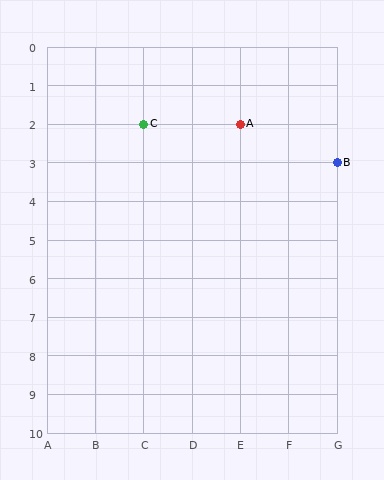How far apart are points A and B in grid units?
Points A and B are 2 columns and 1 row apart (about 2.2 grid units diagonally).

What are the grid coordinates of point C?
Point C is at grid coordinates (C, 2).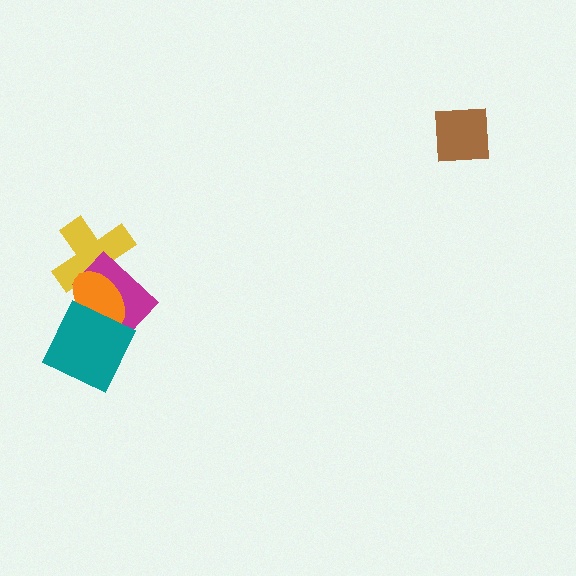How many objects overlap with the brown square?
0 objects overlap with the brown square.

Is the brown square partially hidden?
No, no other shape covers it.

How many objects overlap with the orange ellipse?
3 objects overlap with the orange ellipse.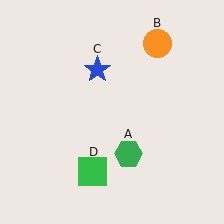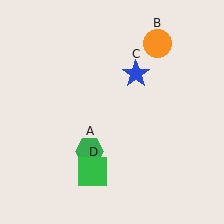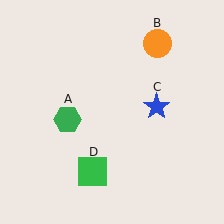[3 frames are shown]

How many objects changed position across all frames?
2 objects changed position: green hexagon (object A), blue star (object C).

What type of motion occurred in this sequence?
The green hexagon (object A), blue star (object C) rotated clockwise around the center of the scene.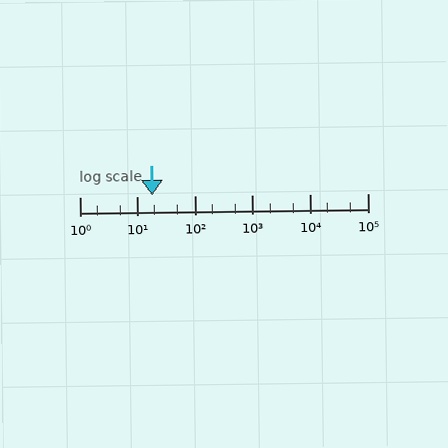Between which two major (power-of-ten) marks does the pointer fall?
The pointer is between 10 and 100.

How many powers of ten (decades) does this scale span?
The scale spans 5 decades, from 1 to 100000.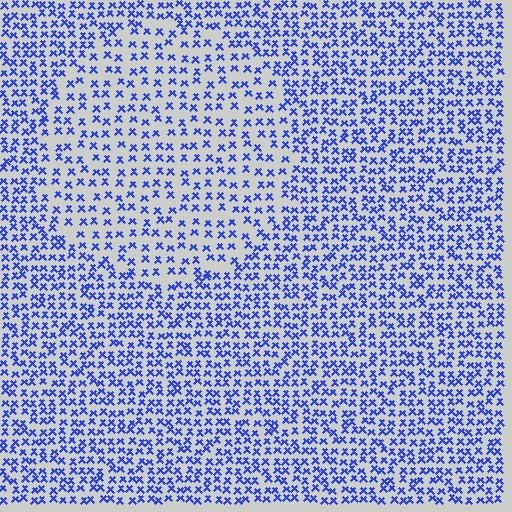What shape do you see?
I see a circle.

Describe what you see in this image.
The image contains small blue elements arranged at two different densities. A circle-shaped region is visible where the elements are less densely packed than the surrounding area.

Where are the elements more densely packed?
The elements are more densely packed outside the circle boundary.